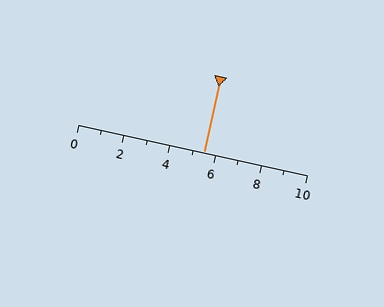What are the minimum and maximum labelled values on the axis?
The axis runs from 0 to 10.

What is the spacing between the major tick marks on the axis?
The major ticks are spaced 2 apart.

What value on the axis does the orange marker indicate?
The marker indicates approximately 5.5.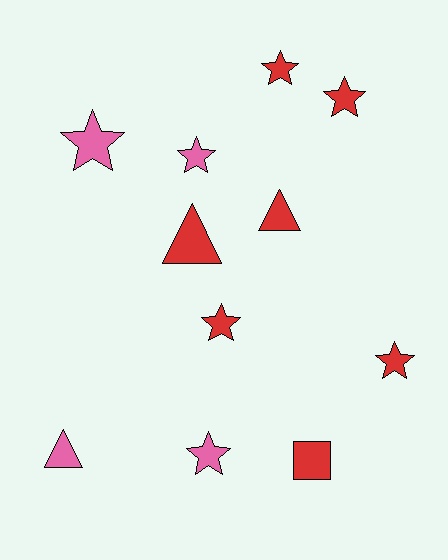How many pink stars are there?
There are 3 pink stars.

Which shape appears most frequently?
Star, with 7 objects.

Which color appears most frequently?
Red, with 7 objects.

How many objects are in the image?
There are 11 objects.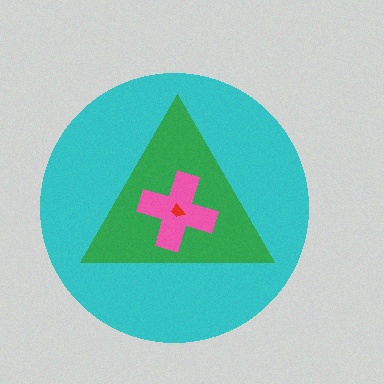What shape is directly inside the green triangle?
The pink cross.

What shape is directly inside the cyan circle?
The green triangle.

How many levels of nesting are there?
4.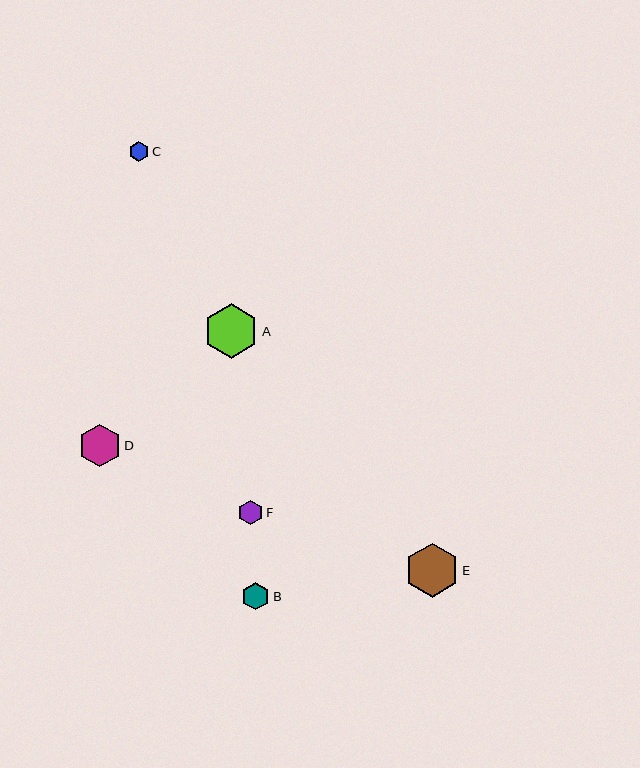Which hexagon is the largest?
Hexagon A is the largest with a size of approximately 55 pixels.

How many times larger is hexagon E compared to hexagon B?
Hexagon E is approximately 2.0 times the size of hexagon B.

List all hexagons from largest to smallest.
From largest to smallest: A, E, D, B, F, C.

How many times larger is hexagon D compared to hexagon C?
Hexagon D is approximately 2.1 times the size of hexagon C.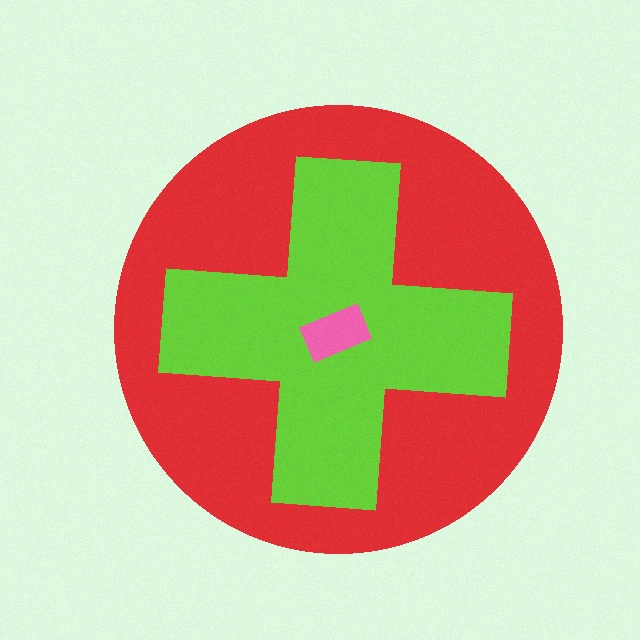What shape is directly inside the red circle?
The lime cross.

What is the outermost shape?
The red circle.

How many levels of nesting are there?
3.